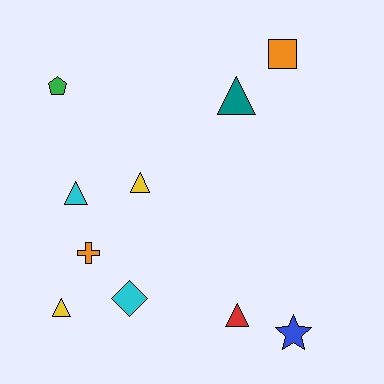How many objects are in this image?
There are 10 objects.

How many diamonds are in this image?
There is 1 diamond.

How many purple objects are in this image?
There are no purple objects.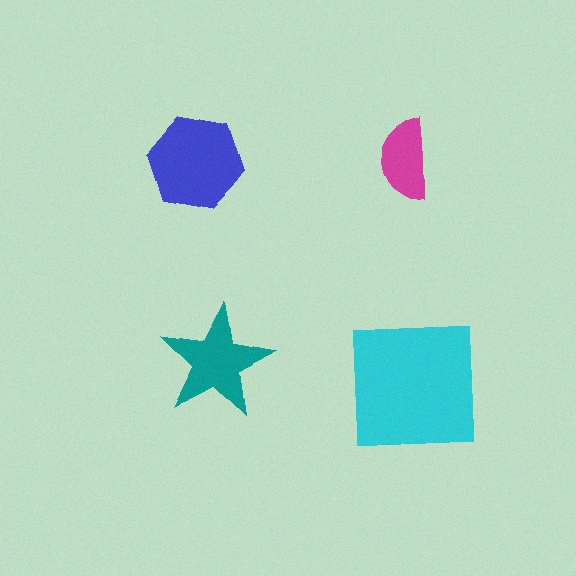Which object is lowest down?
The cyan square is bottommost.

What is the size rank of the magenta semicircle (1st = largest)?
4th.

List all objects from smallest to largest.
The magenta semicircle, the teal star, the blue hexagon, the cyan square.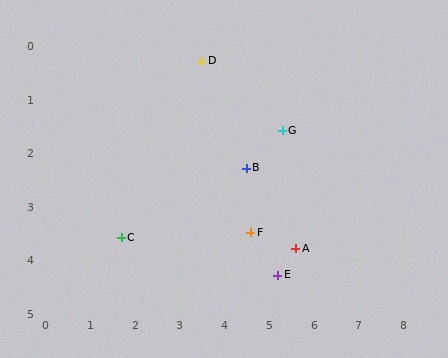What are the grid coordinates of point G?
Point G is at approximately (5.3, 1.6).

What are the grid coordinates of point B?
Point B is at approximately (4.5, 2.3).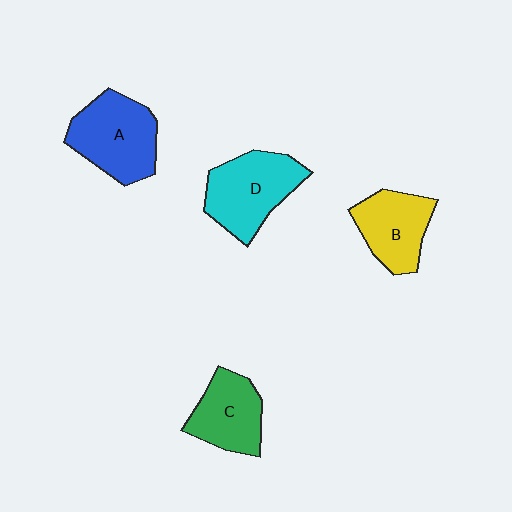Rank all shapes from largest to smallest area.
From largest to smallest: A (blue), D (cyan), B (yellow), C (green).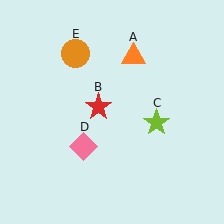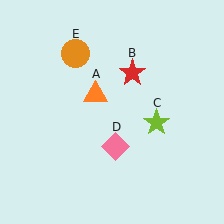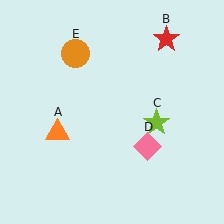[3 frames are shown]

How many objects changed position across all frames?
3 objects changed position: orange triangle (object A), red star (object B), pink diamond (object D).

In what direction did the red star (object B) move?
The red star (object B) moved up and to the right.